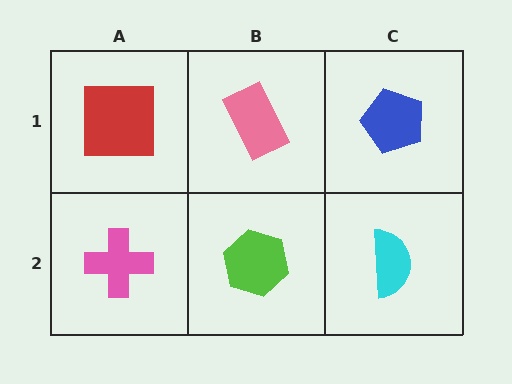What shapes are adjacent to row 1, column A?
A pink cross (row 2, column A), a pink rectangle (row 1, column B).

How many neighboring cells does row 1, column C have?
2.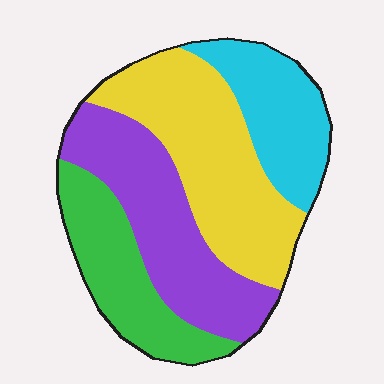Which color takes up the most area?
Yellow, at roughly 35%.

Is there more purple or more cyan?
Purple.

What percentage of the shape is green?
Green takes up about one fifth (1/5) of the shape.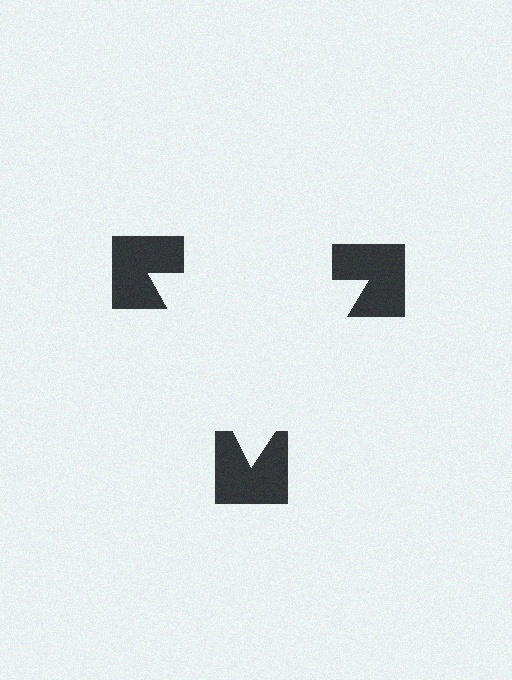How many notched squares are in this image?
There are 3 — one at each vertex of the illusory triangle.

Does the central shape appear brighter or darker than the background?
It typically appears slightly brighter than the background, even though no actual brightness change is drawn.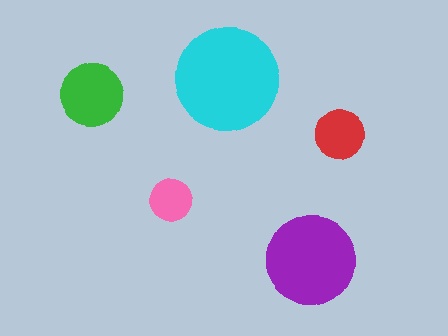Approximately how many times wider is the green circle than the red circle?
About 1.5 times wider.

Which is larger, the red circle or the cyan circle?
The cyan one.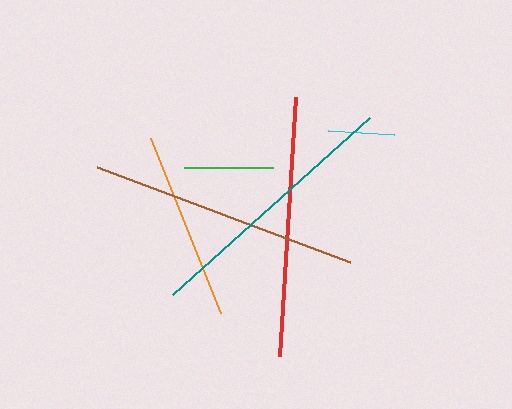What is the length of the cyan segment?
The cyan segment is approximately 67 pixels long.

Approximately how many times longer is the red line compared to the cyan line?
The red line is approximately 3.9 times the length of the cyan line.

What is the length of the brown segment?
The brown segment is approximately 271 pixels long.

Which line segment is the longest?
The brown line is the longest at approximately 271 pixels.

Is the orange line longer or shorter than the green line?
The orange line is longer than the green line.